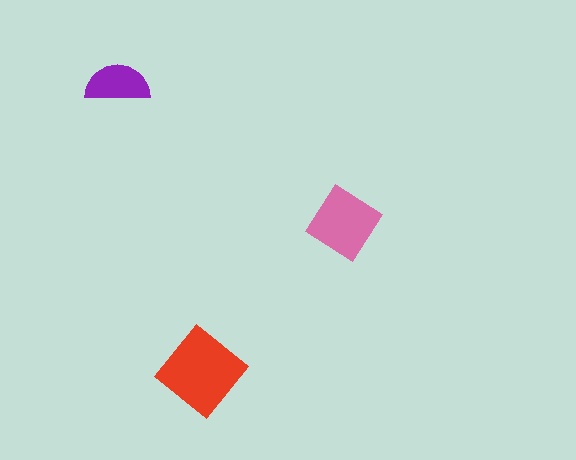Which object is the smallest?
The purple semicircle.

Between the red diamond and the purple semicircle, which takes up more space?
The red diamond.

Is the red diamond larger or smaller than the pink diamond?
Larger.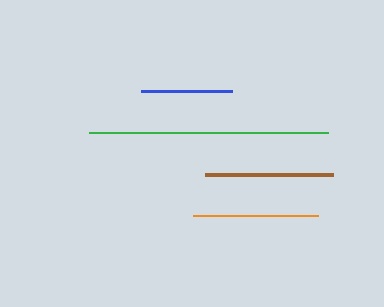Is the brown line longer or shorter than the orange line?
The brown line is longer than the orange line.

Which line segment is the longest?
The green line is the longest at approximately 239 pixels.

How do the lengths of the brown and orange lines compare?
The brown and orange lines are approximately the same length.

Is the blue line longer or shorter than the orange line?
The orange line is longer than the blue line.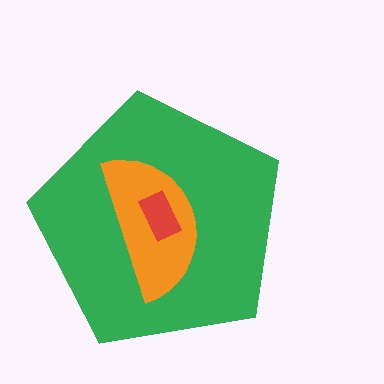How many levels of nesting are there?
3.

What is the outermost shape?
The green pentagon.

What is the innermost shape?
The red rectangle.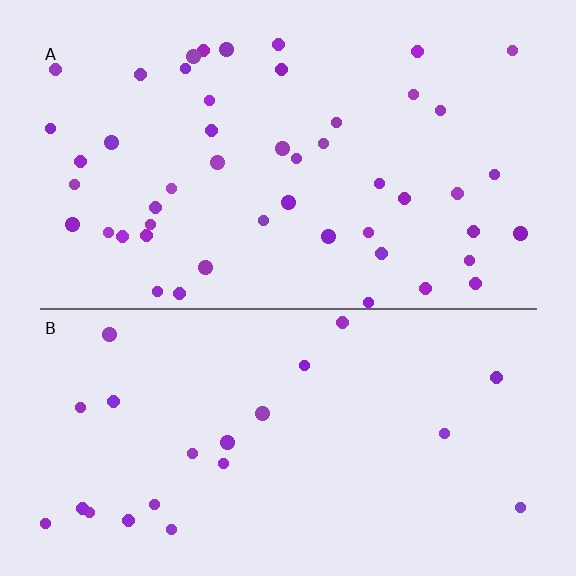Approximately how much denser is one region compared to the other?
Approximately 2.1× — region A over region B.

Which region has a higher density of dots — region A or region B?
A (the top).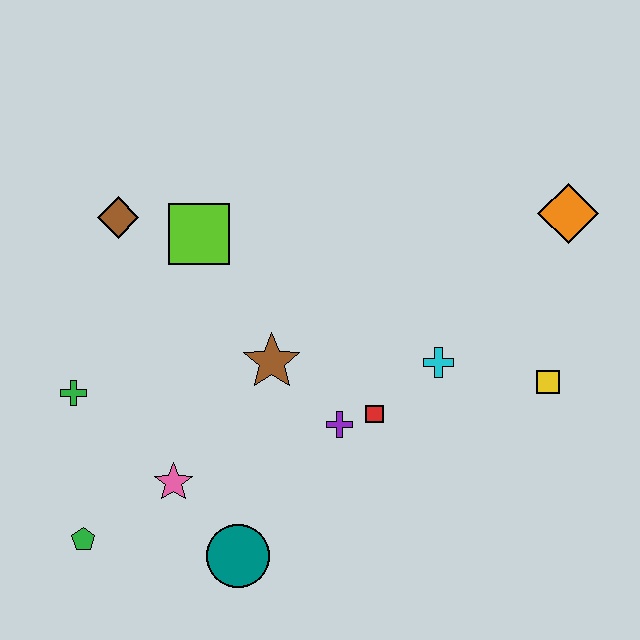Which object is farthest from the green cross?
The orange diamond is farthest from the green cross.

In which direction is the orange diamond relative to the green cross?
The orange diamond is to the right of the green cross.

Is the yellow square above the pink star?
Yes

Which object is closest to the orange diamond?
The yellow square is closest to the orange diamond.